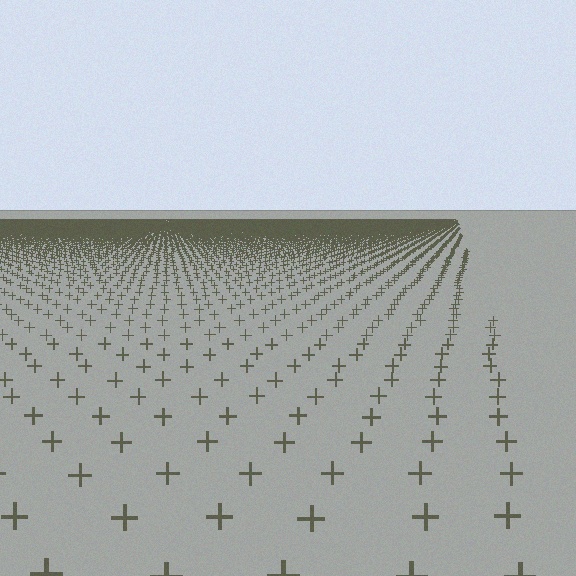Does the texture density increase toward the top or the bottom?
Density increases toward the top.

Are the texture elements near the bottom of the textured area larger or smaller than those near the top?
Larger. Near the bottom, elements are closer to the viewer and appear at a bigger on-screen size.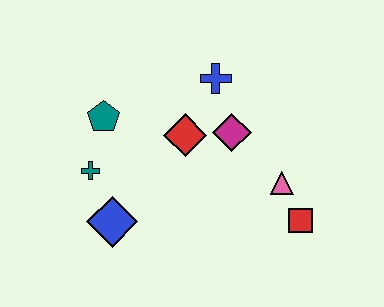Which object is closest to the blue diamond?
The teal cross is closest to the blue diamond.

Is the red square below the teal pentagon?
Yes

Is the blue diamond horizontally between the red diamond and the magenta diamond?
No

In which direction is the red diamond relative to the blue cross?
The red diamond is below the blue cross.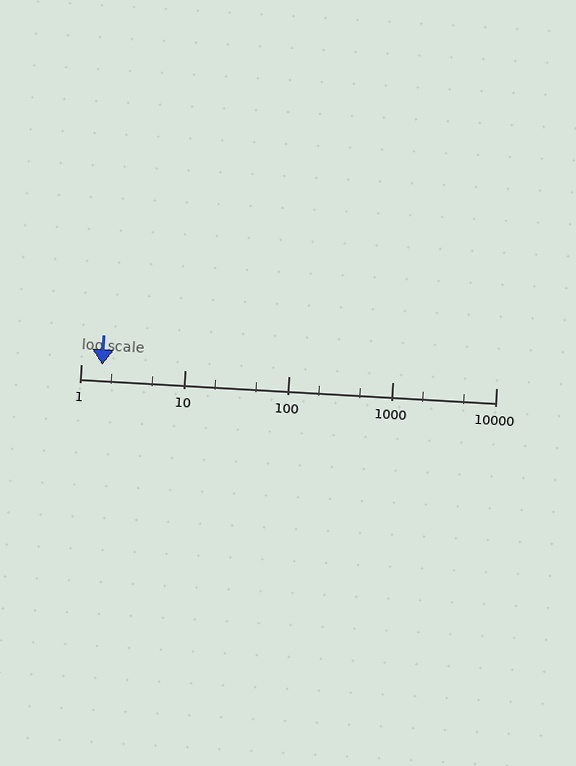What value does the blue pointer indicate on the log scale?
The pointer indicates approximately 1.6.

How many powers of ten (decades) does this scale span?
The scale spans 4 decades, from 1 to 10000.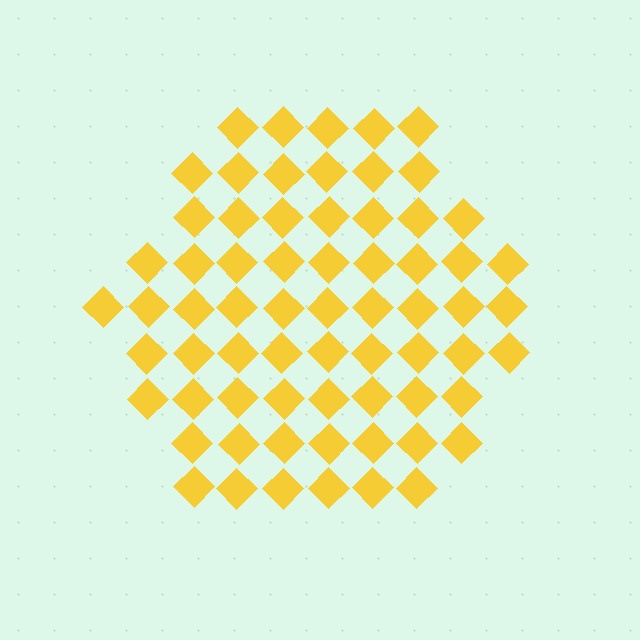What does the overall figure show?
The overall figure shows a hexagon.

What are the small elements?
The small elements are diamonds.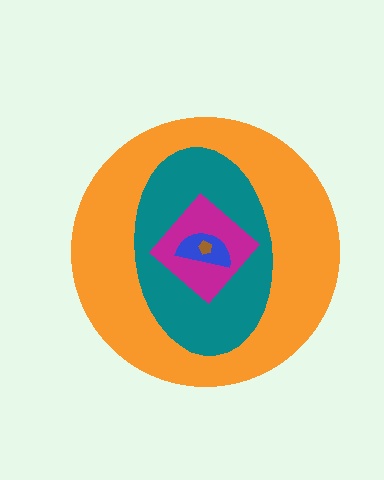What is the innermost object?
The brown pentagon.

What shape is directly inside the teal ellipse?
The magenta diamond.